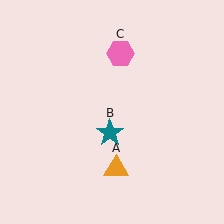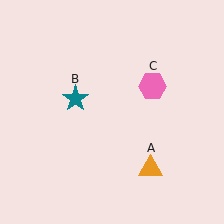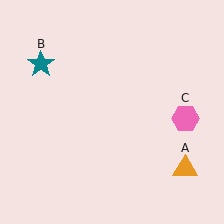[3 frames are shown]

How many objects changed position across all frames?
3 objects changed position: orange triangle (object A), teal star (object B), pink hexagon (object C).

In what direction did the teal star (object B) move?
The teal star (object B) moved up and to the left.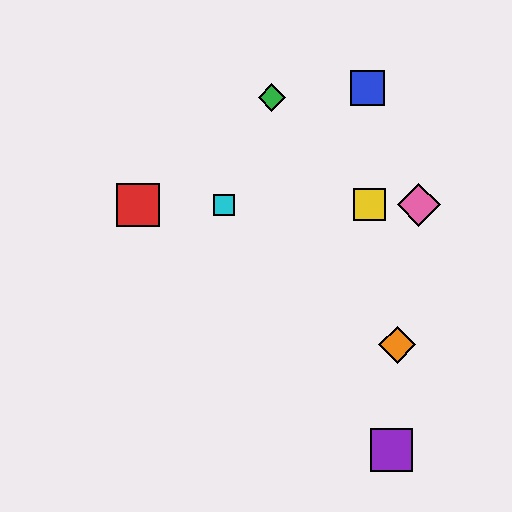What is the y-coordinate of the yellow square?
The yellow square is at y≈205.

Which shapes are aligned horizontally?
The red square, the yellow square, the cyan square, the pink diamond are aligned horizontally.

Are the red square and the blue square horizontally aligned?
No, the red square is at y≈205 and the blue square is at y≈88.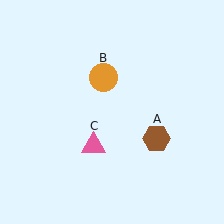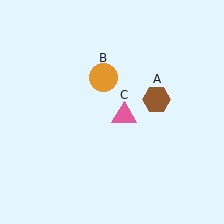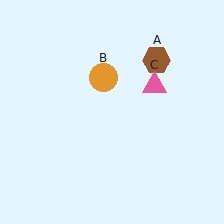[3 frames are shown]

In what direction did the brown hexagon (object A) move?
The brown hexagon (object A) moved up.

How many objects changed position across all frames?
2 objects changed position: brown hexagon (object A), pink triangle (object C).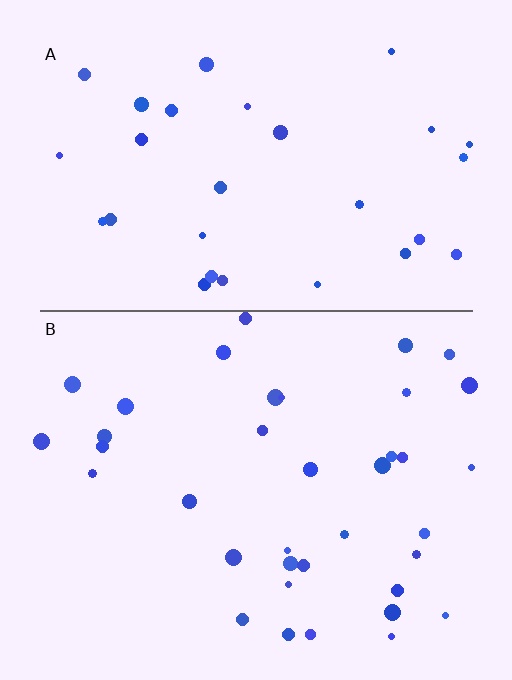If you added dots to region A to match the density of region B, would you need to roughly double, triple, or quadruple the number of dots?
Approximately double.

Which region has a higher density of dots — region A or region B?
B (the bottom).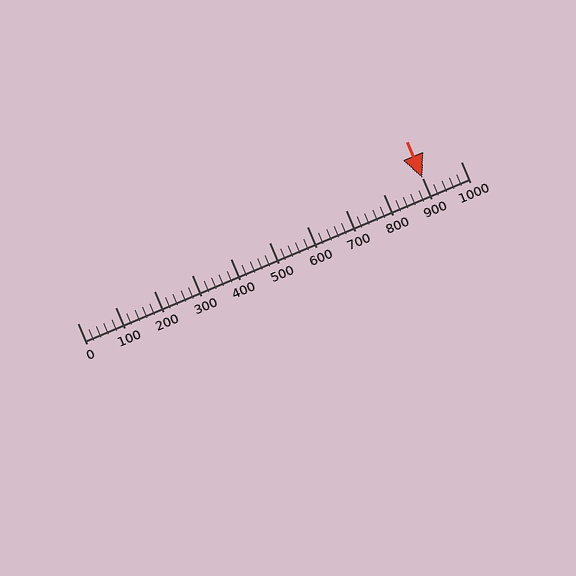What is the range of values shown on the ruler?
The ruler shows values from 0 to 1000.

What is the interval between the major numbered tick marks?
The major tick marks are spaced 100 units apart.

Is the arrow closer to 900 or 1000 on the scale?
The arrow is closer to 900.